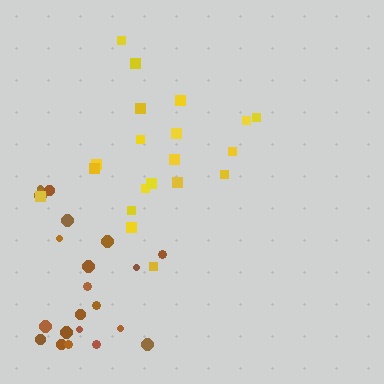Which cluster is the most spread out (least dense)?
Brown.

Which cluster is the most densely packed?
Yellow.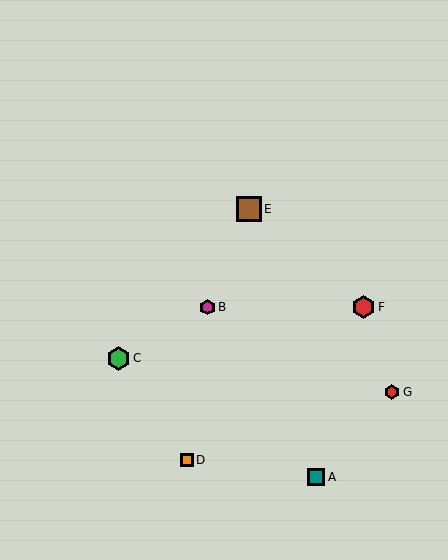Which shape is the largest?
The brown square (labeled E) is the largest.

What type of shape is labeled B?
Shape B is a magenta hexagon.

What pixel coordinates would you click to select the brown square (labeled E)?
Click at (249, 209) to select the brown square E.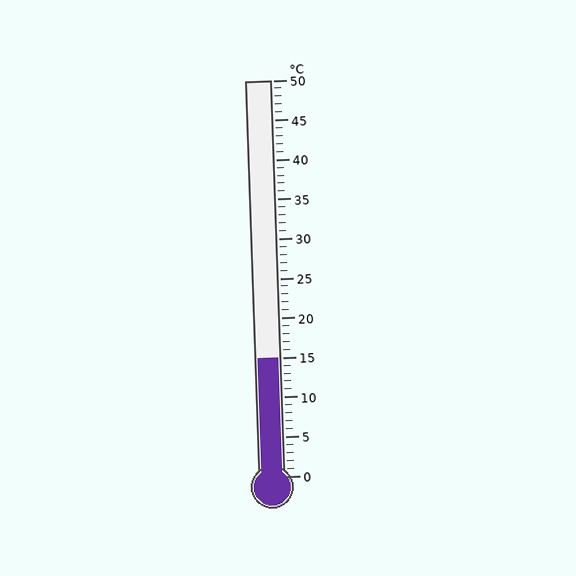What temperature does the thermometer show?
The thermometer shows approximately 15°C.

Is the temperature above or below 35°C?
The temperature is below 35°C.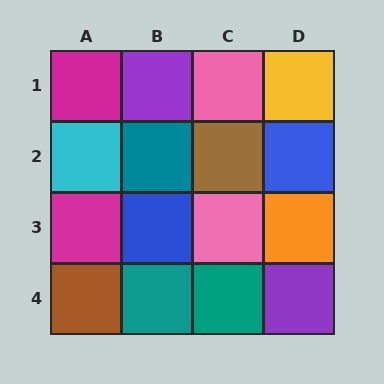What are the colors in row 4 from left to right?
Brown, teal, teal, purple.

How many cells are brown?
2 cells are brown.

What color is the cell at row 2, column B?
Teal.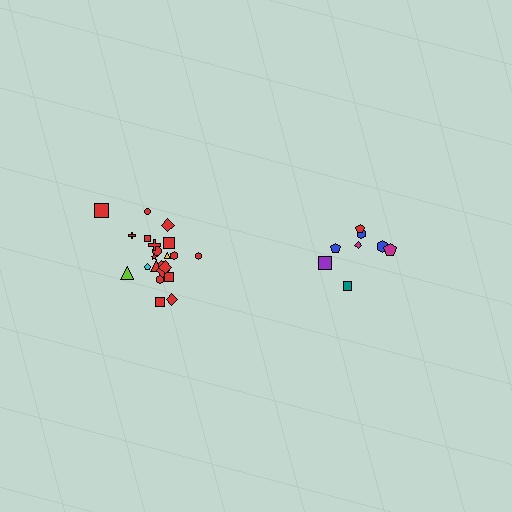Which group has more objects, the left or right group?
The left group.